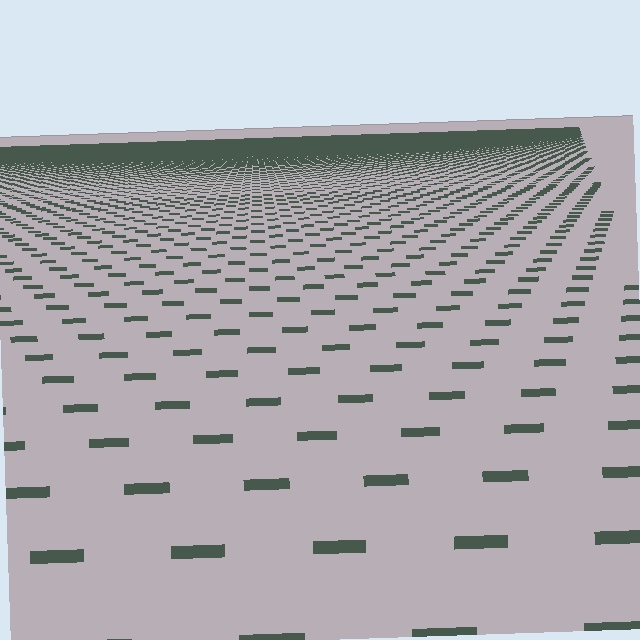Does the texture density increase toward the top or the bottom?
Density increases toward the top.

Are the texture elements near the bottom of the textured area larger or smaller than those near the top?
Larger. Near the bottom, elements are closer to the viewer and appear at a bigger on-screen size.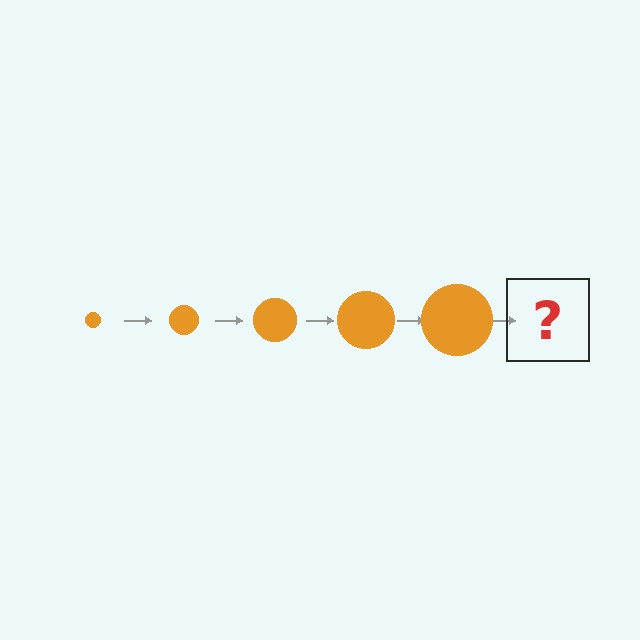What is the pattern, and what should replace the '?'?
The pattern is that the circle gets progressively larger each step. The '?' should be an orange circle, larger than the previous one.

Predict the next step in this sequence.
The next step is an orange circle, larger than the previous one.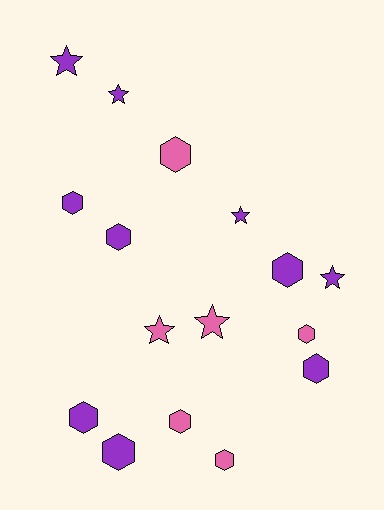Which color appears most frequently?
Purple, with 10 objects.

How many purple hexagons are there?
There are 6 purple hexagons.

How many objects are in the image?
There are 16 objects.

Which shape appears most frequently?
Hexagon, with 10 objects.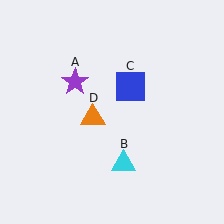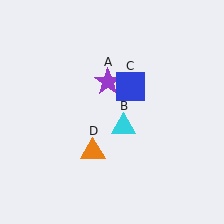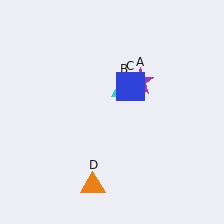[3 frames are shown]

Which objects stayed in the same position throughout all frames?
Blue square (object C) remained stationary.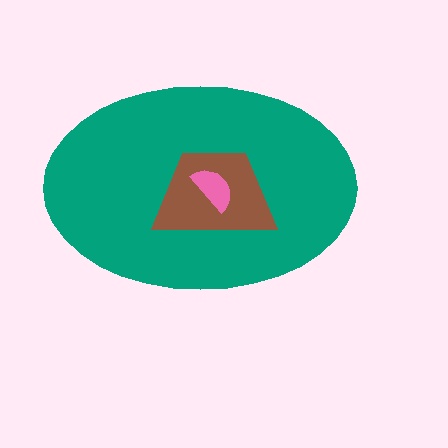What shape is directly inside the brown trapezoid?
The pink semicircle.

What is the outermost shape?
The teal ellipse.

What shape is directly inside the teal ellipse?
The brown trapezoid.